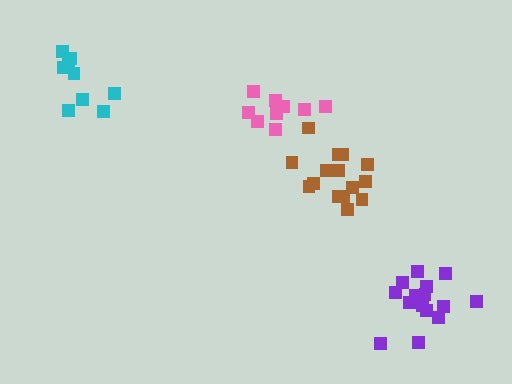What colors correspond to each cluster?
The clusters are colored: brown, pink, purple, cyan.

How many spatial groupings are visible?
There are 4 spatial groupings.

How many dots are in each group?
Group 1: 15 dots, Group 2: 9 dots, Group 3: 15 dots, Group 4: 9 dots (48 total).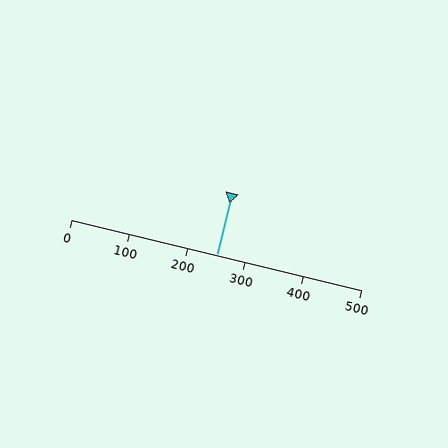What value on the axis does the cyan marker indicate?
The marker indicates approximately 250.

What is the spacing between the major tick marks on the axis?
The major ticks are spaced 100 apart.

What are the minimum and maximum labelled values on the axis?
The axis runs from 0 to 500.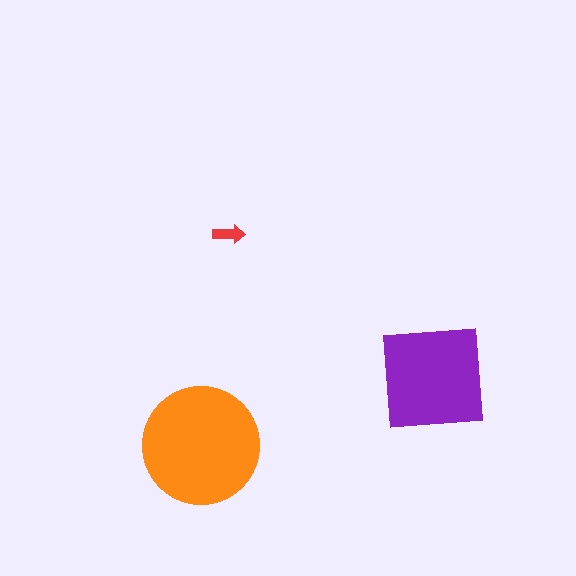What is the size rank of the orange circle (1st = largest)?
1st.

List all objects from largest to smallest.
The orange circle, the purple square, the red arrow.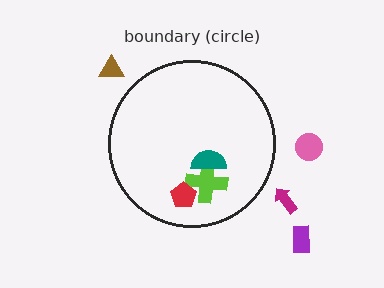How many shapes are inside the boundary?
3 inside, 4 outside.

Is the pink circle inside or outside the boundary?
Outside.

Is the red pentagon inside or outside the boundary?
Inside.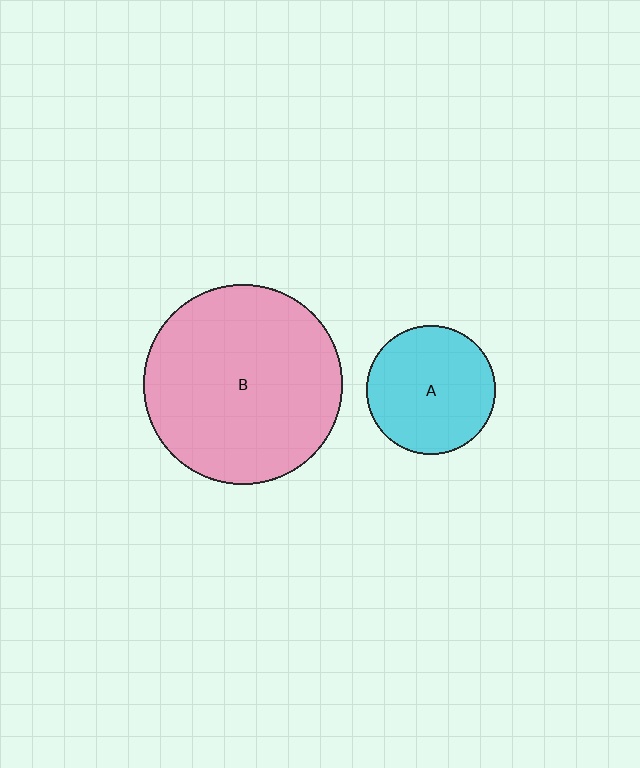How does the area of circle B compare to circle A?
Approximately 2.4 times.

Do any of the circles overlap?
No, none of the circles overlap.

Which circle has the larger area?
Circle B (pink).